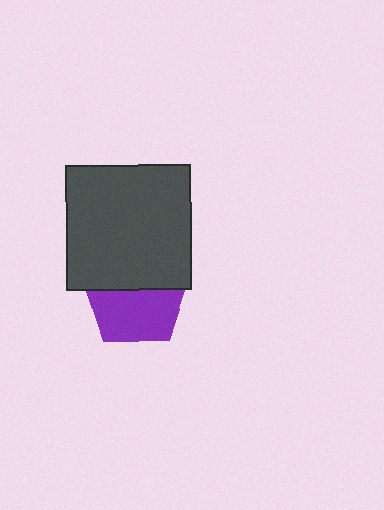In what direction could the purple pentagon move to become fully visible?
The purple pentagon could move down. That would shift it out from behind the dark gray square entirely.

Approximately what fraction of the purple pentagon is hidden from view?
Roughly 43% of the purple pentagon is hidden behind the dark gray square.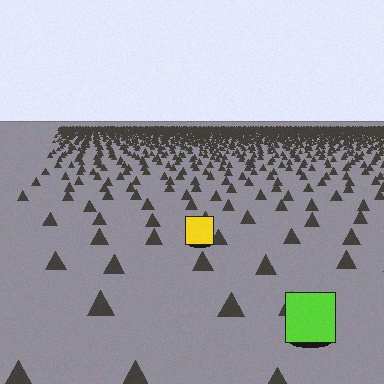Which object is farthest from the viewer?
The yellow square is farthest from the viewer. It appears smaller and the ground texture around it is denser.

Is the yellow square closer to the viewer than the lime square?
No. The lime square is closer — you can tell from the texture gradient: the ground texture is coarser near it.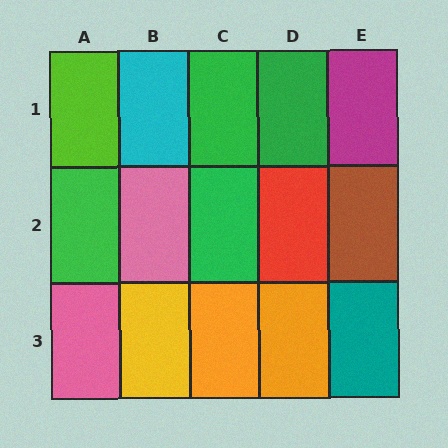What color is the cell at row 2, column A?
Green.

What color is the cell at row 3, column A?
Pink.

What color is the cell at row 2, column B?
Pink.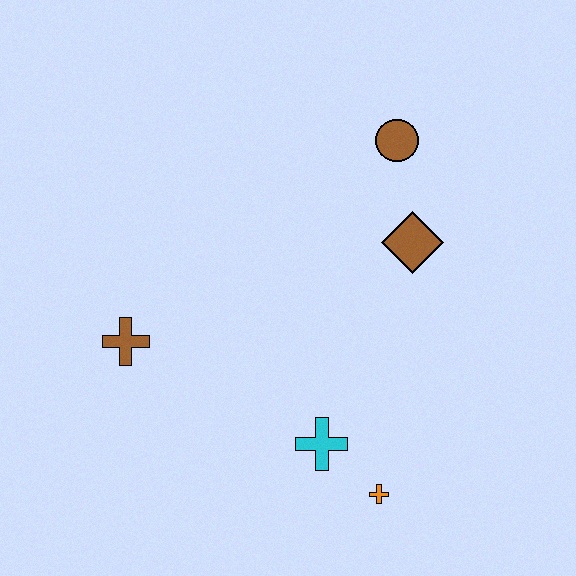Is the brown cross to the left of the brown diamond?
Yes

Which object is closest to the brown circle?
The brown diamond is closest to the brown circle.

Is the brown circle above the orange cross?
Yes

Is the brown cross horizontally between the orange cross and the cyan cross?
No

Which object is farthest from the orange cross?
The brown circle is farthest from the orange cross.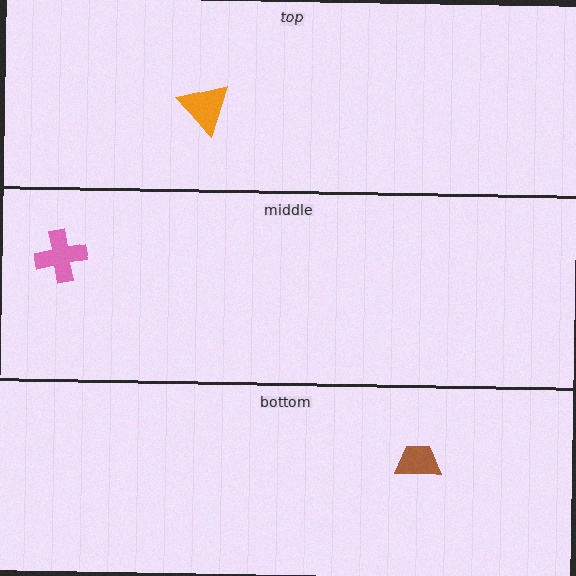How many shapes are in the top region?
1.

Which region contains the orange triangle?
The top region.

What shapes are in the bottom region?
The brown trapezoid.